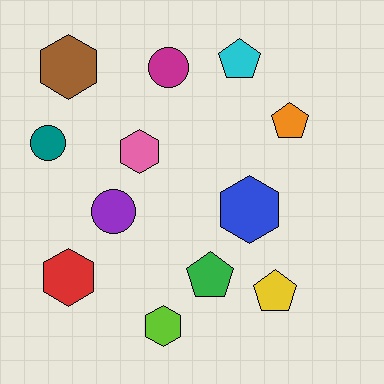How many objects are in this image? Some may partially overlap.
There are 12 objects.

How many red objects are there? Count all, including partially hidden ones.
There is 1 red object.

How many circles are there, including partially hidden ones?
There are 3 circles.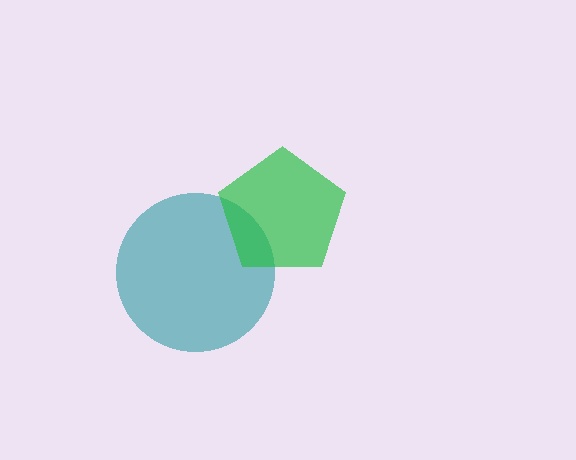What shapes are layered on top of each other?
The layered shapes are: a teal circle, a green pentagon.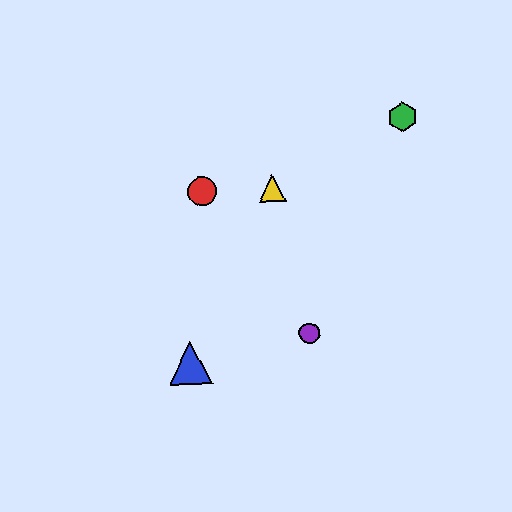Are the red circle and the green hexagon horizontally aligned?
No, the red circle is at y≈191 and the green hexagon is at y≈117.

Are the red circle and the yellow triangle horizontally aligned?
Yes, both are at y≈191.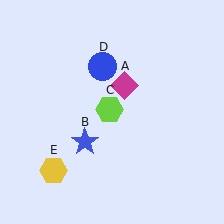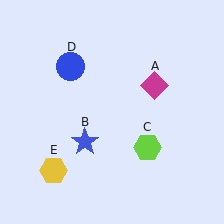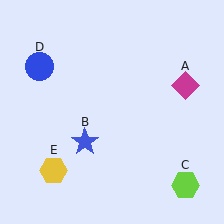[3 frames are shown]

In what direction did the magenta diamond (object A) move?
The magenta diamond (object A) moved right.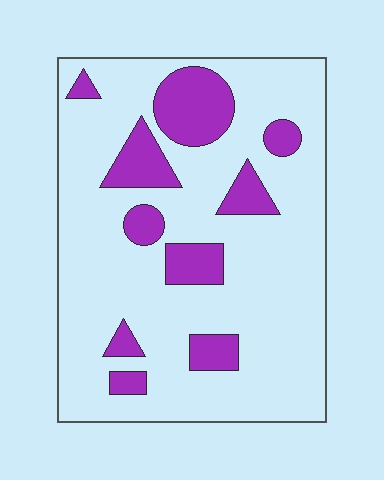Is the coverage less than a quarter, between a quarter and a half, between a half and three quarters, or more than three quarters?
Less than a quarter.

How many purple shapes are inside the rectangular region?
10.